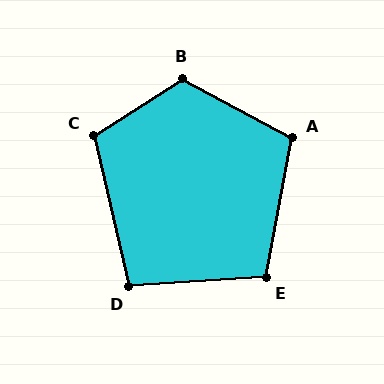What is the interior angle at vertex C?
Approximately 109 degrees (obtuse).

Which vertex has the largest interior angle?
B, at approximately 119 degrees.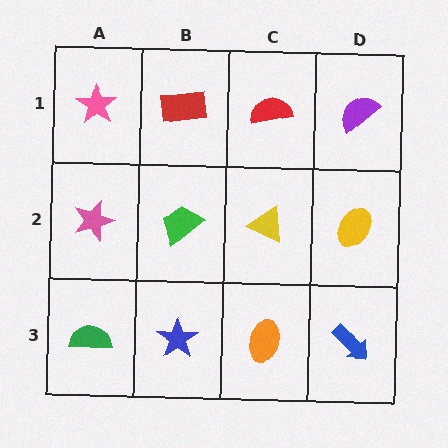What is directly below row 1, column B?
A green trapezoid.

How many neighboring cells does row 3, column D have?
2.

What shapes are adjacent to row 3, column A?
A pink star (row 2, column A), a blue star (row 3, column B).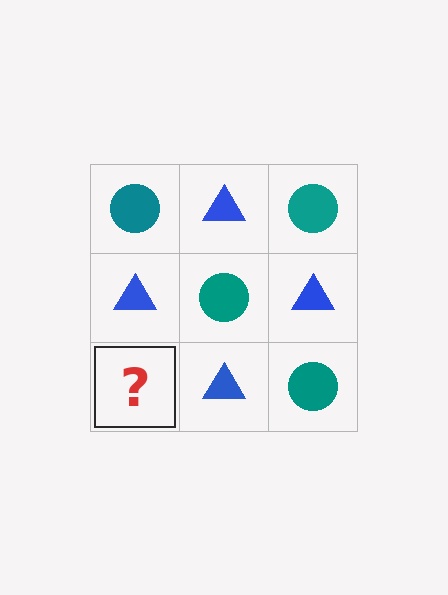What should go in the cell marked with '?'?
The missing cell should contain a teal circle.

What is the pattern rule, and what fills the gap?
The rule is that it alternates teal circle and blue triangle in a checkerboard pattern. The gap should be filled with a teal circle.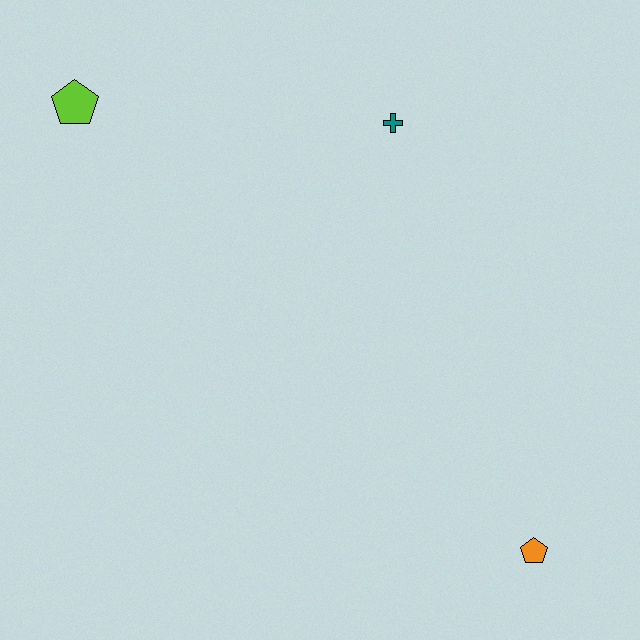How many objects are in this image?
There are 3 objects.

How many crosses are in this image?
There is 1 cross.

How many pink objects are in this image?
There are no pink objects.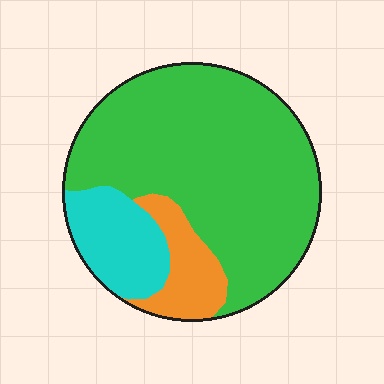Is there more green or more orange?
Green.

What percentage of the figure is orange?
Orange covers about 10% of the figure.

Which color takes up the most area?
Green, at roughly 70%.